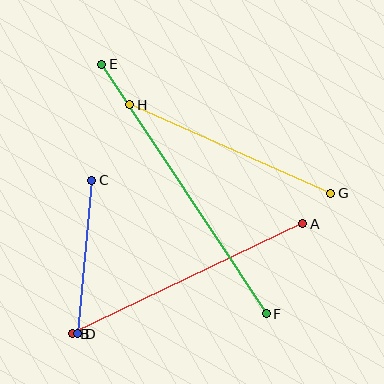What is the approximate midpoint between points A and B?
The midpoint is at approximately (188, 279) pixels.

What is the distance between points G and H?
The distance is approximately 220 pixels.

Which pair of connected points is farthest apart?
Points E and F are farthest apart.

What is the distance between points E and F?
The distance is approximately 299 pixels.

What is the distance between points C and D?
The distance is approximately 154 pixels.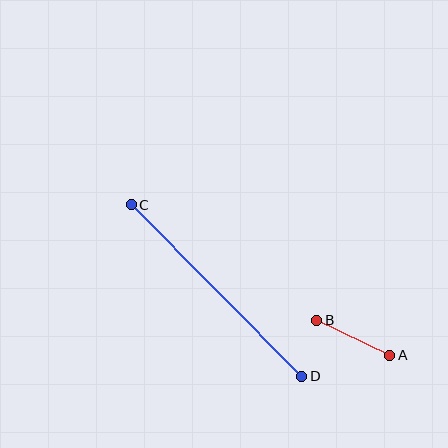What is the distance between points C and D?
The distance is approximately 241 pixels.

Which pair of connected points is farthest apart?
Points C and D are farthest apart.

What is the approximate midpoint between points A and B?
The midpoint is at approximately (353, 338) pixels.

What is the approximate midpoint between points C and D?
The midpoint is at approximately (217, 290) pixels.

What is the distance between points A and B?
The distance is approximately 81 pixels.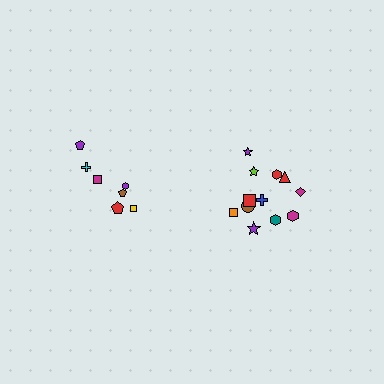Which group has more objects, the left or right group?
The right group.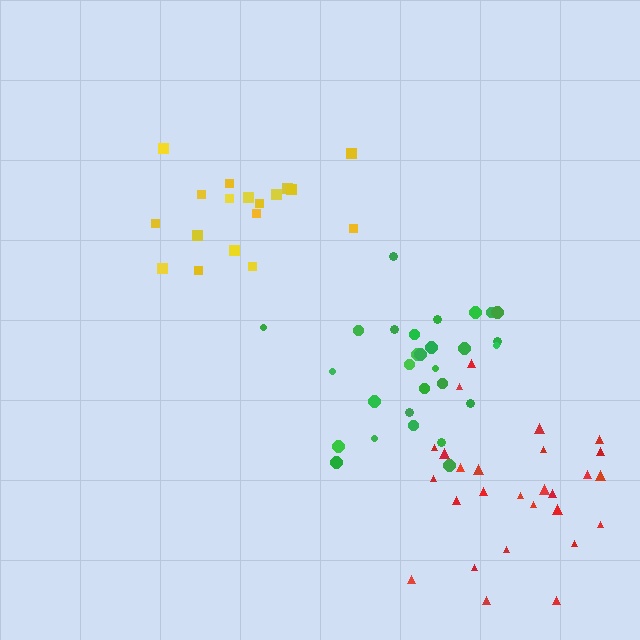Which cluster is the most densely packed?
Green.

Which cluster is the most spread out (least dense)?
Yellow.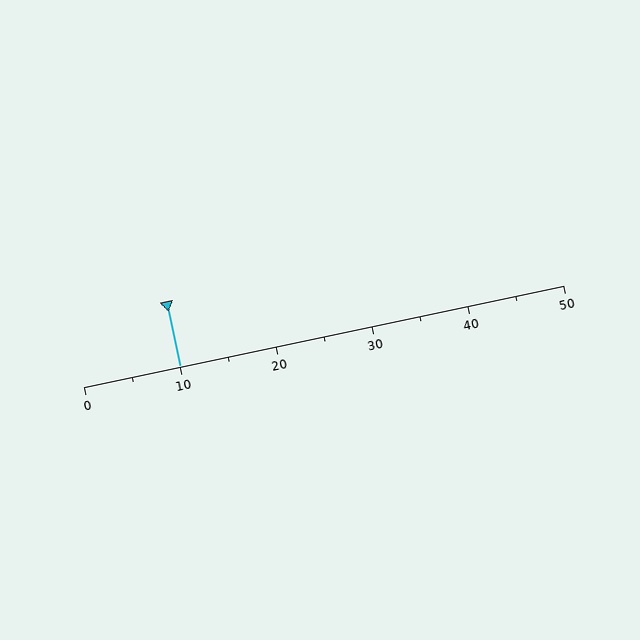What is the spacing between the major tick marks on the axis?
The major ticks are spaced 10 apart.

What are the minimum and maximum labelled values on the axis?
The axis runs from 0 to 50.